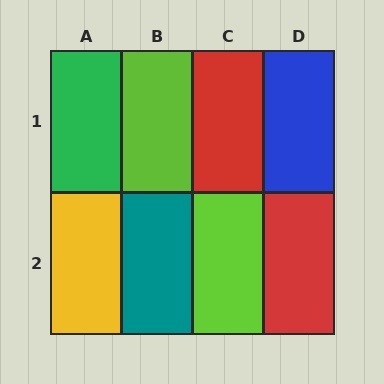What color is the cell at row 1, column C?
Red.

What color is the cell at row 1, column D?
Blue.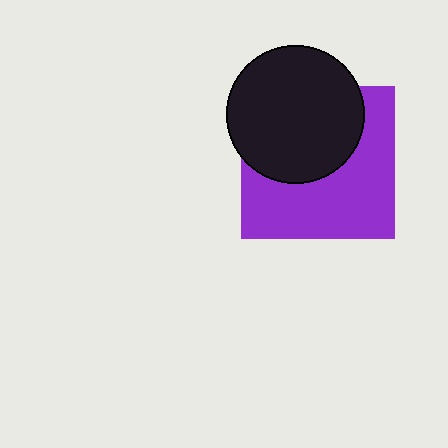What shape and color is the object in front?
The object in front is a black circle.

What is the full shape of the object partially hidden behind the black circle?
The partially hidden object is a purple square.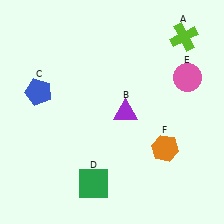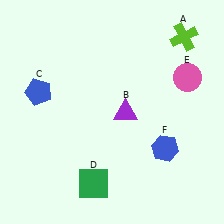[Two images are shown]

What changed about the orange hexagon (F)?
In Image 1, F is orange. In Image 2, it changed to blue.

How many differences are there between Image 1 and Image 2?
There is 1 difference between the two images.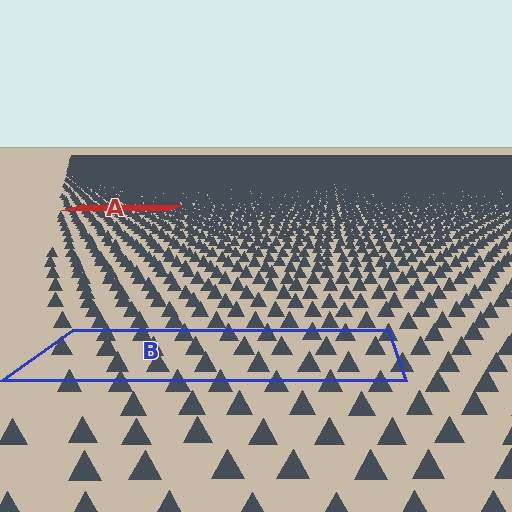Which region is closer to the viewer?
Region B is closer. The texture elements there are larger and more spread out.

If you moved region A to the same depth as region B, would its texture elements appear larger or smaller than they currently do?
They would appear larger. At a closer depth, the same texture elements are projected at a bigger on-screen size.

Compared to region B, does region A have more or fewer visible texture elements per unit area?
Region A has more texture elements per unit area — they are packed more densely because it is farther away.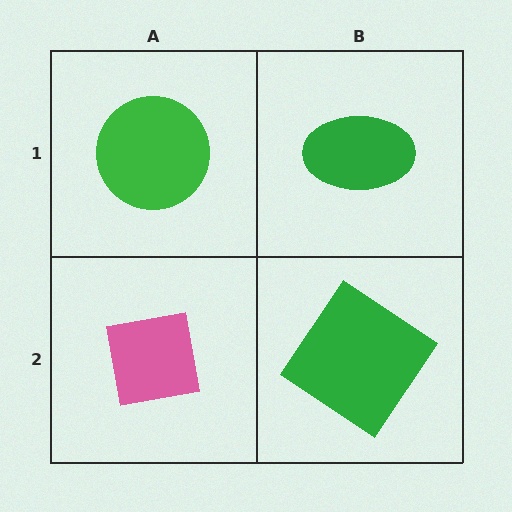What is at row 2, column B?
A green diamond.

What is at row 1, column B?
A green ellipse.